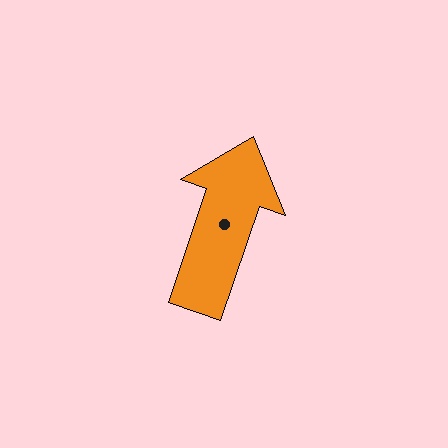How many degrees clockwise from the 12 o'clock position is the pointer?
Approximately 19 degrees.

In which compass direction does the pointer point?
North.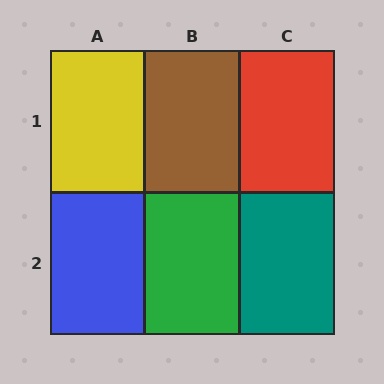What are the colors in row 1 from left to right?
Yellow, brown, red.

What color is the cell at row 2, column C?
Teal.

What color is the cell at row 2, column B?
Green.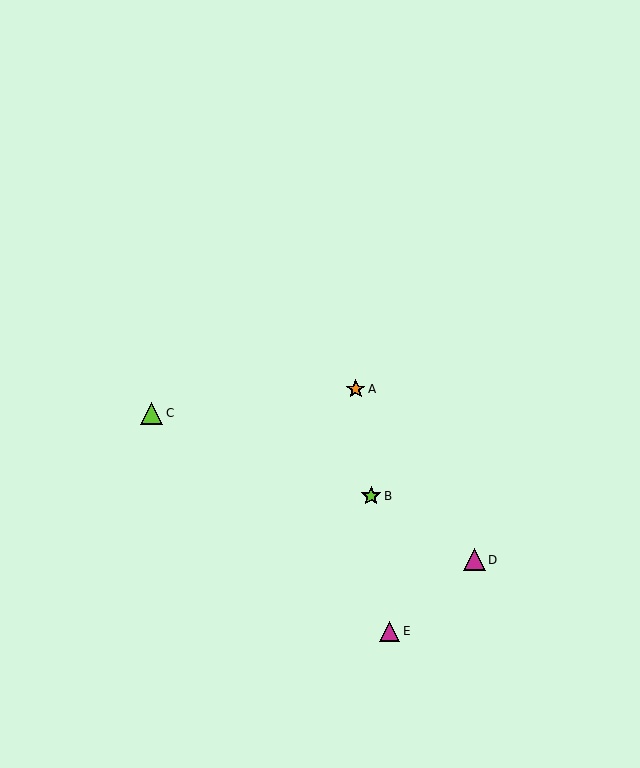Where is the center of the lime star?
The center of the lime star is at (371, 496).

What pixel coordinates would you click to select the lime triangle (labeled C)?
Click at (152, 413) to select the lime triangle C.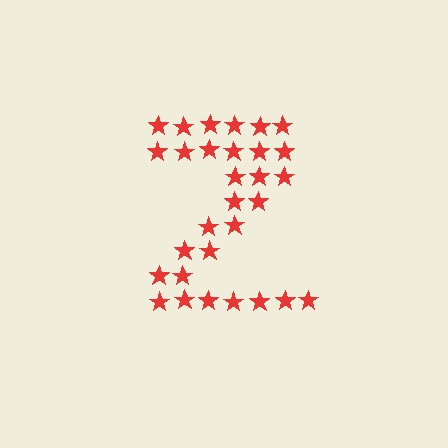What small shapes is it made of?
It is made of small stars.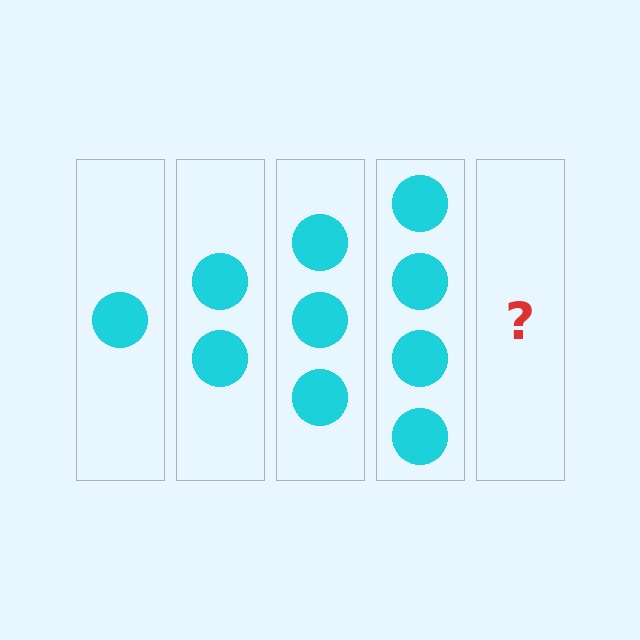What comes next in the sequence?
The next element should be 5 circles.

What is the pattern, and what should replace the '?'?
The pattern is that each step adds one more circle. The '?' should be 5 circles.